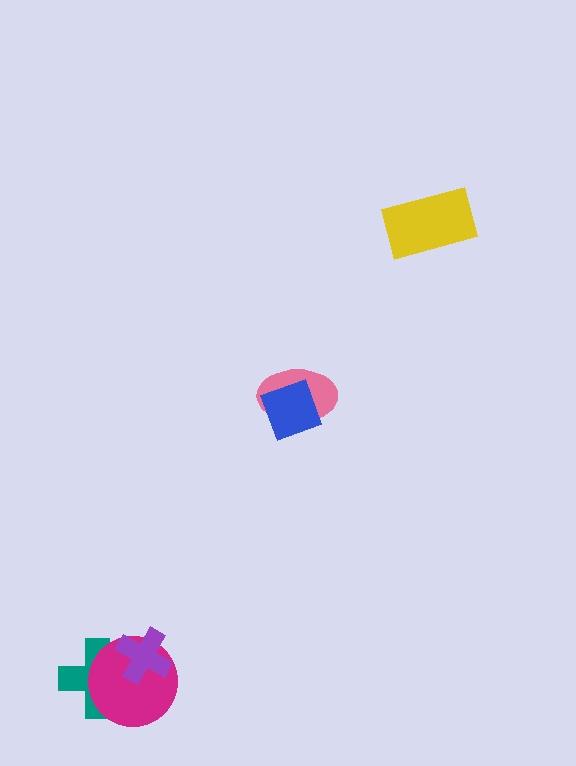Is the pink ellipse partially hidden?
Yes, it is partially covered by another shape.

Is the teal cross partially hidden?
Yes, it is partially covered by another shape.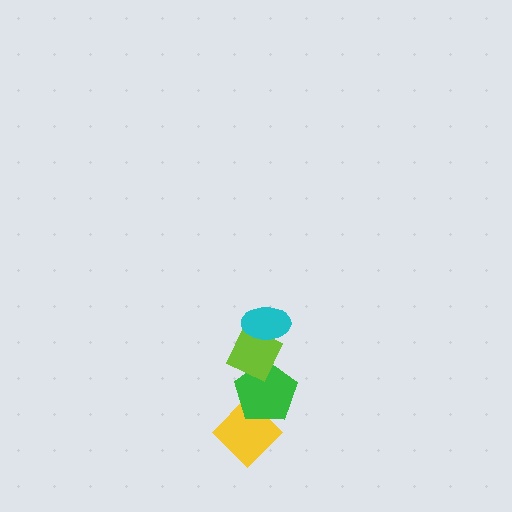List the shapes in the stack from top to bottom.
From top to bottom: the cyan ellipse, the lime diamond, the green pentagon, the yellow diamond.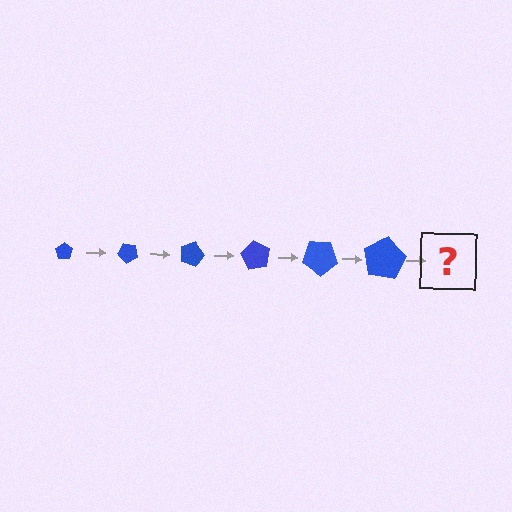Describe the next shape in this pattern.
It should be a pentagon, larger than the previous one and rotated 270 degrees from the start.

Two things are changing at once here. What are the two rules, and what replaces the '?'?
The two rules are that the pentagon grows larger each step and it rotates 45 degrees each step. The '?' should be a pentagon, larger than the previous one and rotated 270 degrees from the start.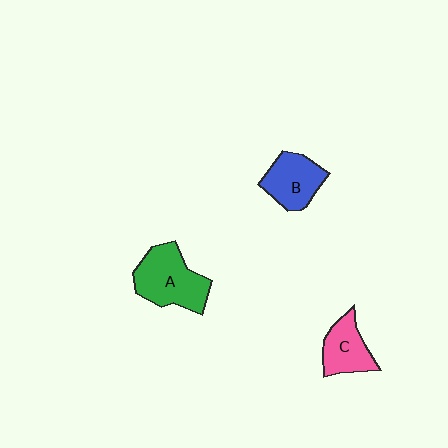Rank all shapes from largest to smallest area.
From largest to smallest: A (green), B (blue), C (pink).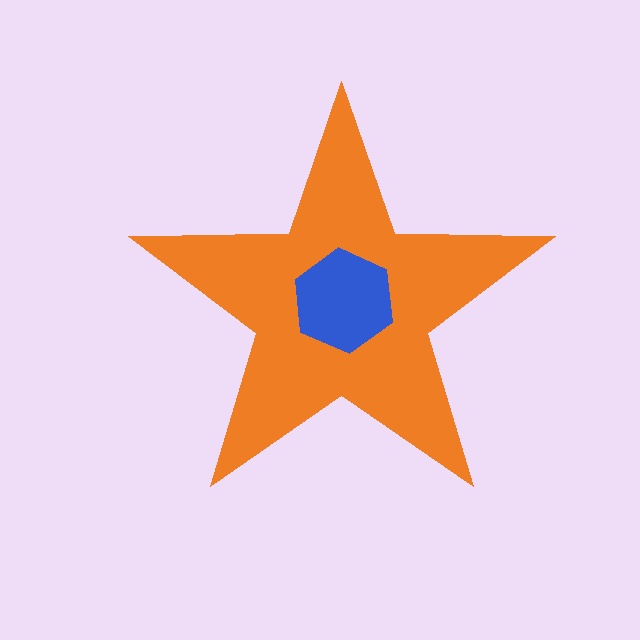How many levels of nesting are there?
2.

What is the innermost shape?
The blue hexagon.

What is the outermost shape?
The orange star.